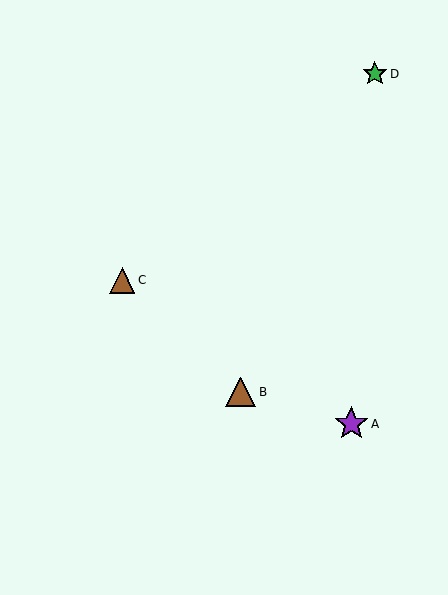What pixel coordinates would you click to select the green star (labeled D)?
Click at (375, 74) to select the green star D.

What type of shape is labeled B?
Shape B is a brown triangle.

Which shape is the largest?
The purple star (labeled A) is the largest.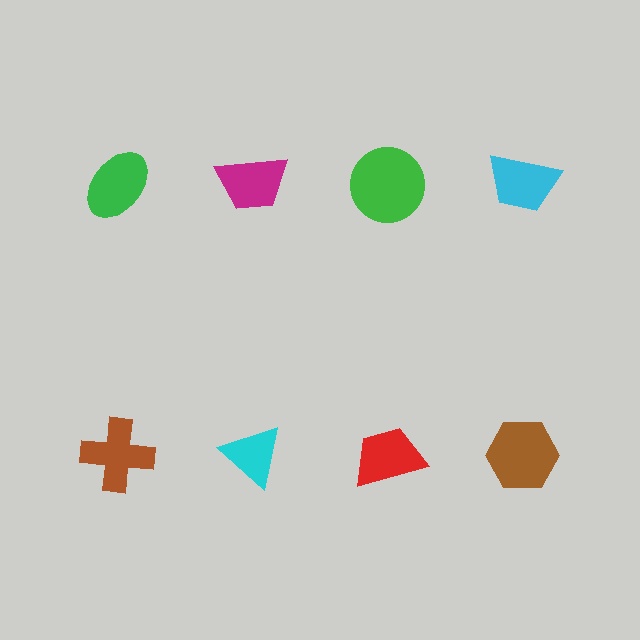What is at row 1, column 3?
A green circle.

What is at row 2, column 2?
A cyan triangle.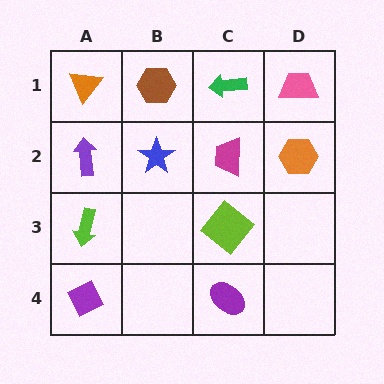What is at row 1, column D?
A pink trapezoid.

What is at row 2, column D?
An orange hexagon.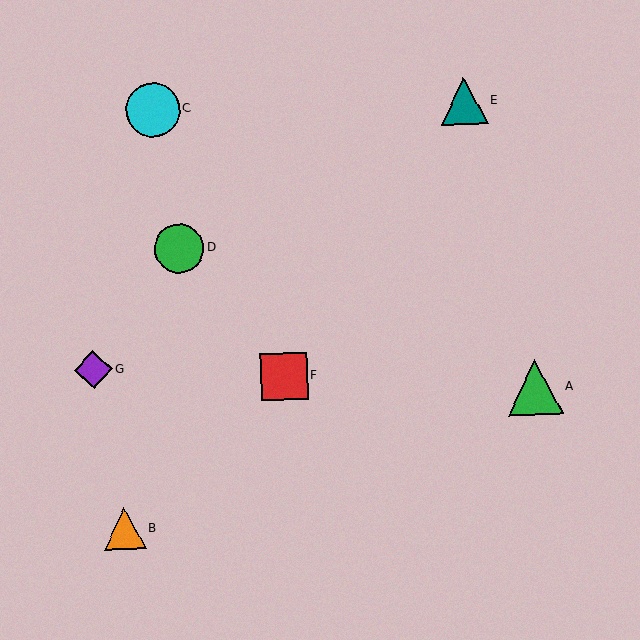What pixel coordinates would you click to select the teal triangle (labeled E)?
Click at (464, 101) to select the teal triangle E.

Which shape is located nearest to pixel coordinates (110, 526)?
The orange triangle (labeled B) at (125, 529) is nearest to that location.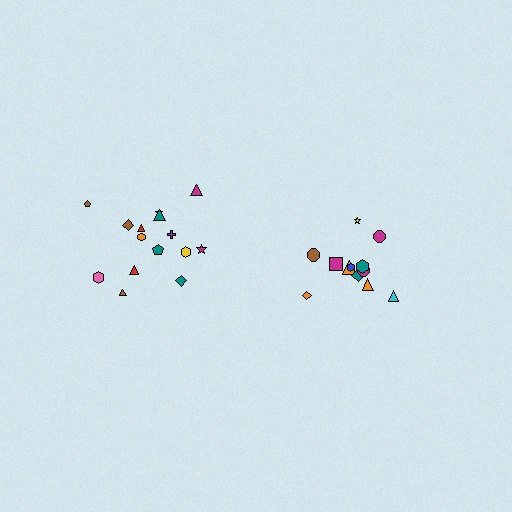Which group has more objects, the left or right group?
The left group.